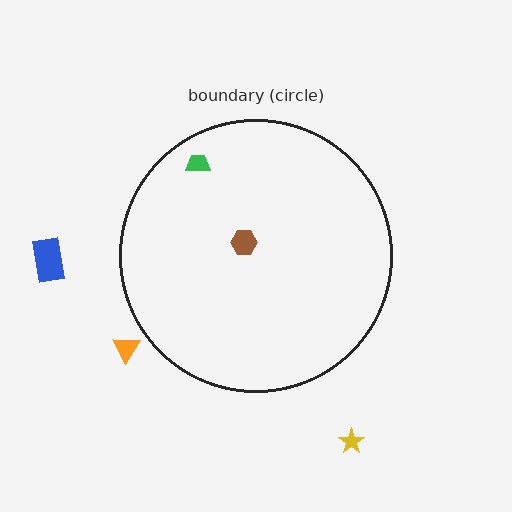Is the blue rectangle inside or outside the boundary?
Outside.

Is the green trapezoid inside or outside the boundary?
Inside.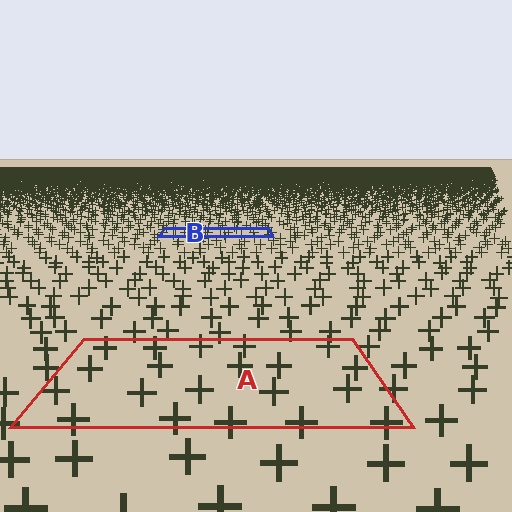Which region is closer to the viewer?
Region A is closer. The texture elements there are larger and more spread out.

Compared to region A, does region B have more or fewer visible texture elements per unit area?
Region B has more texture elements per unit area — they are packed more densely because it is farther away.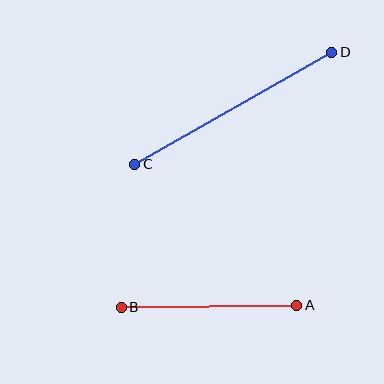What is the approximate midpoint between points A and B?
The midpoint is at approximately (209, 306) pixels.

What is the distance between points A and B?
The distance is approximately 175 pixels.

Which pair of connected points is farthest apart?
Points C and D are farthest apart.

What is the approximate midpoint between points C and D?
The midpoint is at approximately (233, 108) pixels.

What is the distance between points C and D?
The distance is approximately 226 pixels.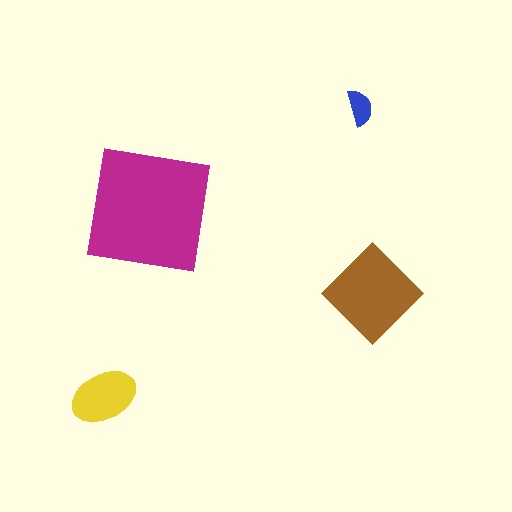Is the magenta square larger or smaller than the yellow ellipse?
Larger.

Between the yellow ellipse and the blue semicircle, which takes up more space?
The yellow ellipse.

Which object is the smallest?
The blue semicircle.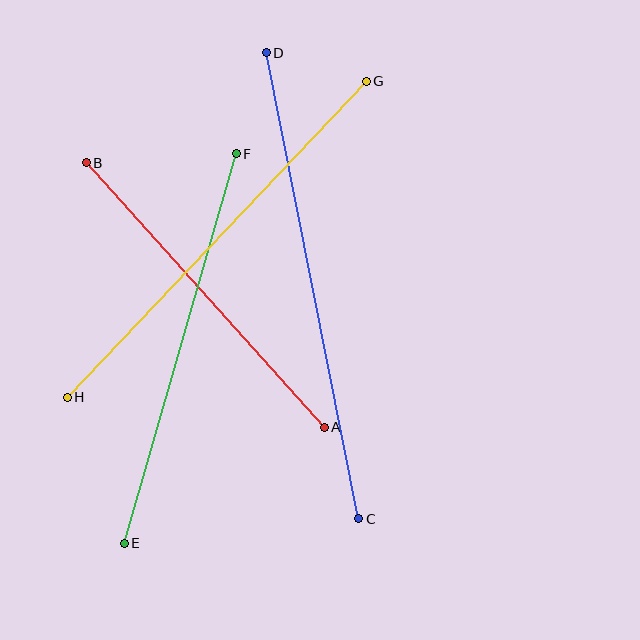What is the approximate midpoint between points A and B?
The midpoint is at approximately (205, 295) pixels.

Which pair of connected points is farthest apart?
Points C and D are farthest apart.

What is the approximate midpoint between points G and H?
The midpoint is at approximately (217, 239) pixels.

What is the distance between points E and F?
The distance is approximately 406 pixels.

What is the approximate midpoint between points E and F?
The midpoint is at approximately (180, 349) pixels.